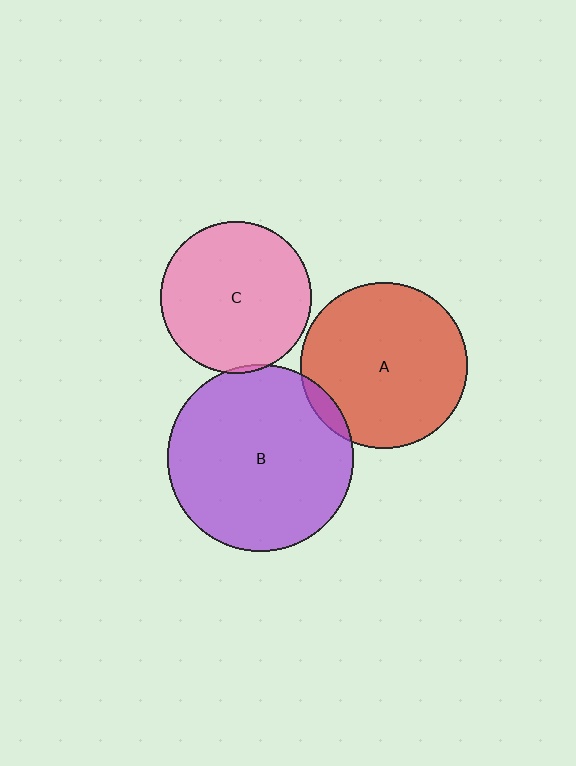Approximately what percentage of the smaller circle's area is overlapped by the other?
Approximately 5%.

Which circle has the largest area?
Circle B (purple).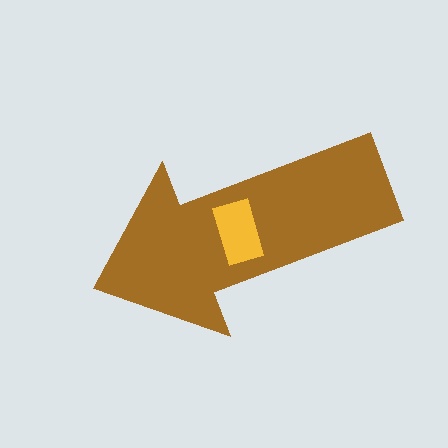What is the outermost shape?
The brown arrow.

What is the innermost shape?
The yellow rectangle.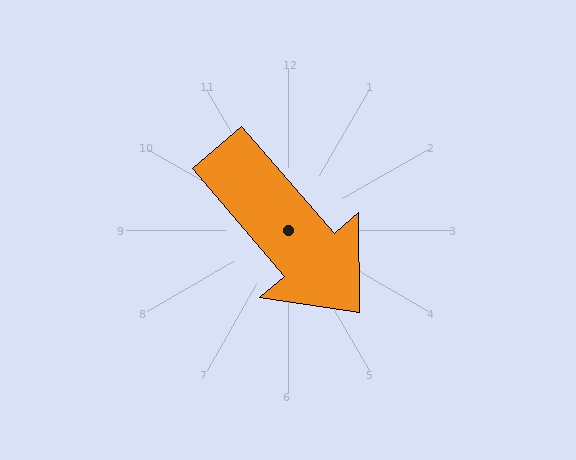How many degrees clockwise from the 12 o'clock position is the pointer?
Approximately 139 degrees.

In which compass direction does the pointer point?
Southeast.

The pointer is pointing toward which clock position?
Roughly 5 o'clock.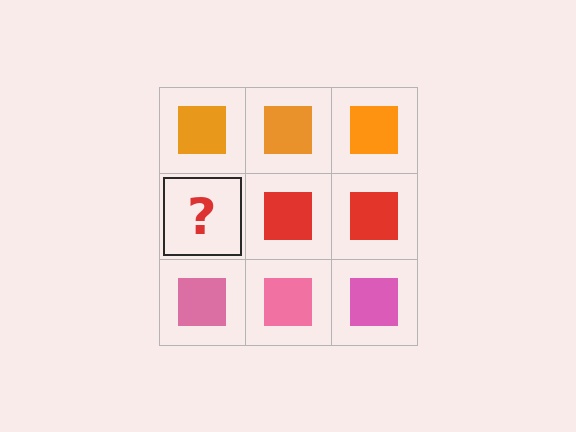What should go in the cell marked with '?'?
The missing cell should contain a red square.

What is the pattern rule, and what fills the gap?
The rule is that each row has a consistent color. The gap should be filled with a red square.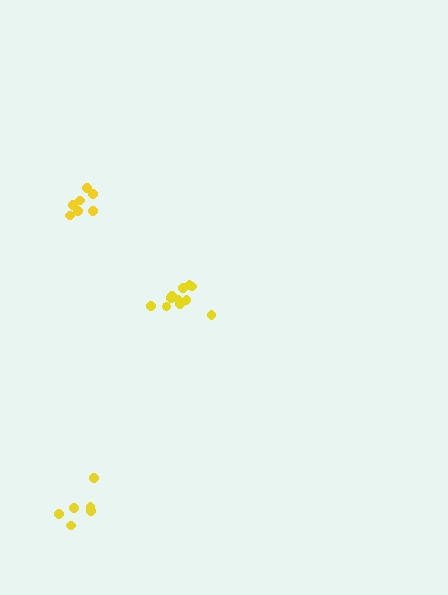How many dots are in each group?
Group 1: 12 dots, Group 2: 7 dots, Group 3: 6 dots (25 total).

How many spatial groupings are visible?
There are 3 spatial groupings.